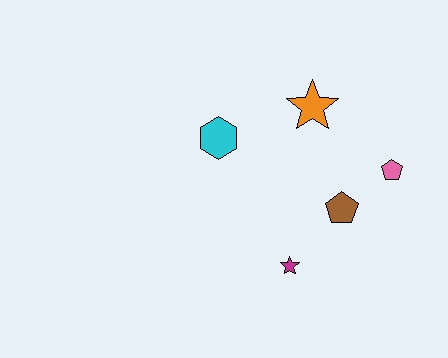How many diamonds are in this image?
There are no diamonds.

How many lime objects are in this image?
There are no lime objects.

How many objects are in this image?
There are 5 objects.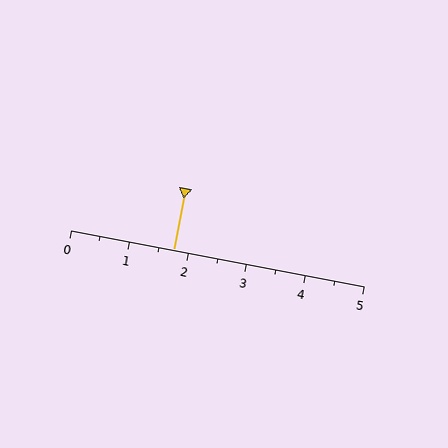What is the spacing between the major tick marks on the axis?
The major ticks are spaced 1 apart.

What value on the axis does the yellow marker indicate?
The marker indicates approximately 1.8.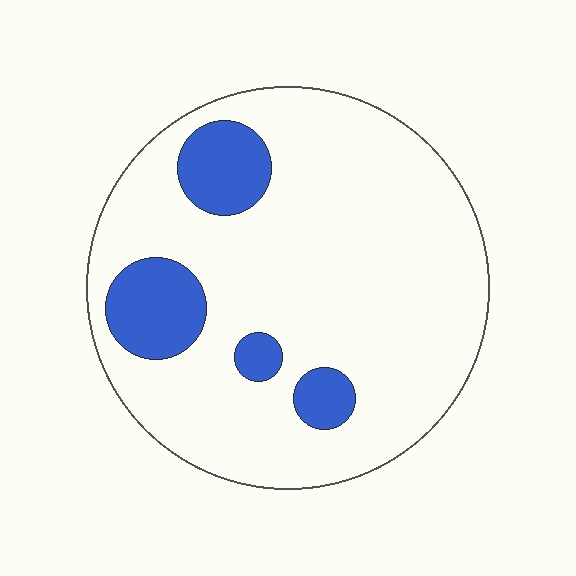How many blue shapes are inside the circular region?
4.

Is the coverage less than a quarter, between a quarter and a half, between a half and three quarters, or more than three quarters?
Less than a quarter.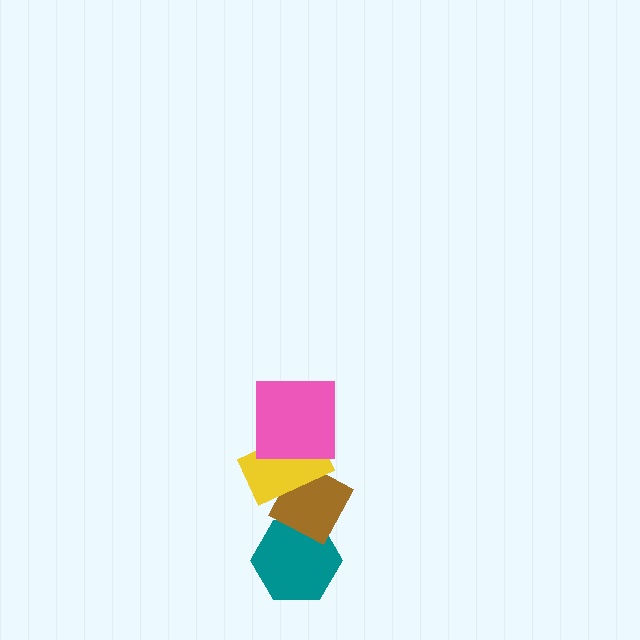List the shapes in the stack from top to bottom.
From top to bottom: the pink square, the yellow rectangle, the brown diamond, the teal hexagon.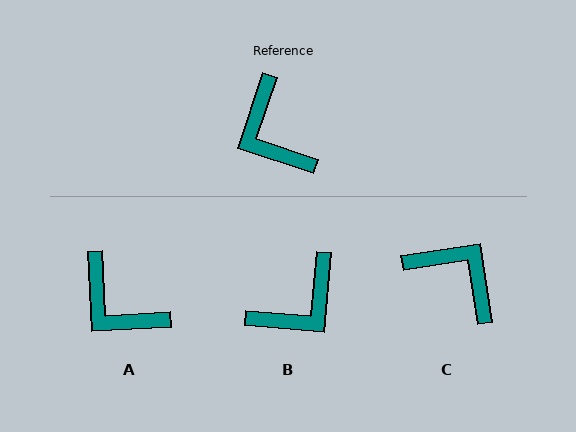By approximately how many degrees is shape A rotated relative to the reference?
Approximately 21 degrees counter-clockwise.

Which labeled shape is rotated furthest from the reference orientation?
C, about 153 degrees away.